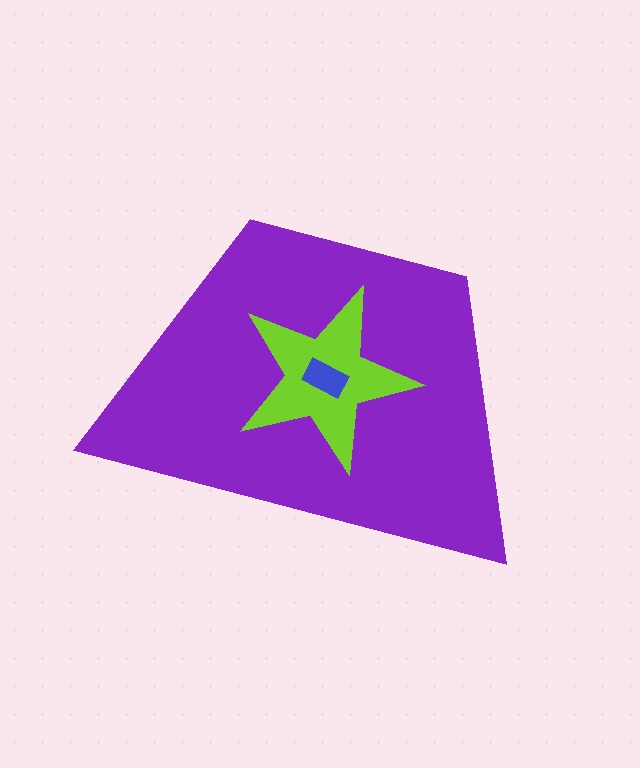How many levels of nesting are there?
3.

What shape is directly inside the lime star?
The blue rectangle.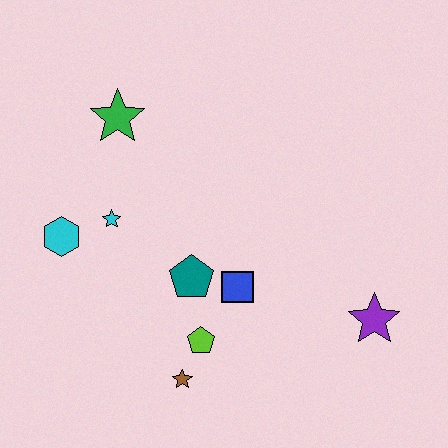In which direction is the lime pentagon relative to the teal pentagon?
The lime pentagon is below the teal pentagon.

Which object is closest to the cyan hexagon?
The cyan star is closest to the cyan hexagon.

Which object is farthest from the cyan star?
The purple star is farthest from the cyan star.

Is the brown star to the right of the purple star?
No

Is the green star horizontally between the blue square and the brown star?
No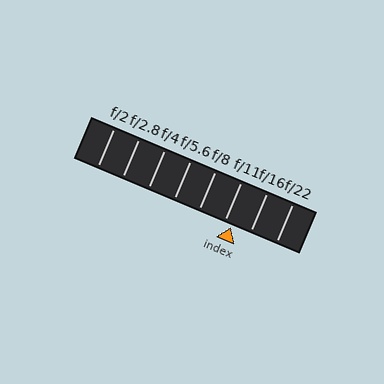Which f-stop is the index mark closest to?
The index mark is closest to f/11.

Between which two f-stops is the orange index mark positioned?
The index mark is between f/11 and f/16.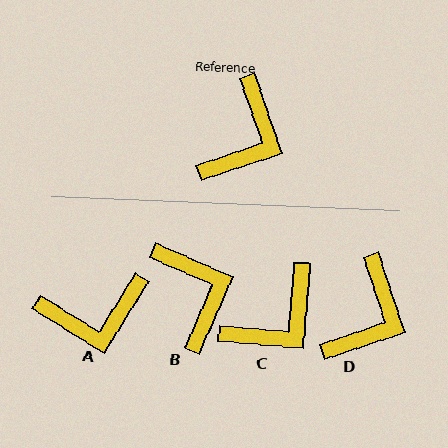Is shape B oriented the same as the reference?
No, it is off by about 48 degrees.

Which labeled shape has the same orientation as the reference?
D.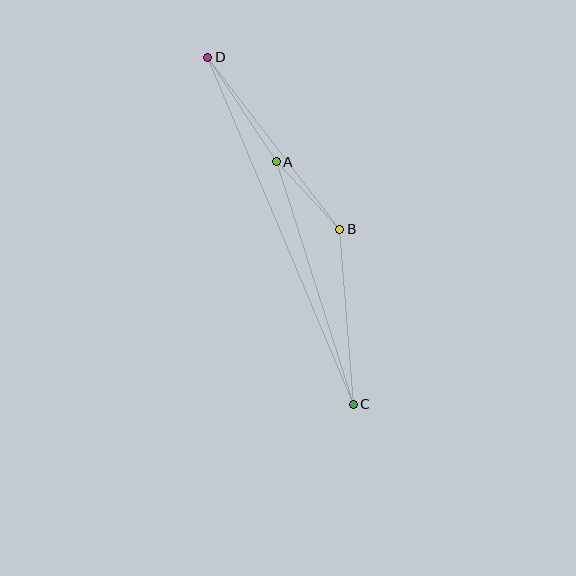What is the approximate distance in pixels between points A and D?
The distance between A and D is approximately 125 pixels.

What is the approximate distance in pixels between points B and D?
The distance between B and D is approximately 217 pixels.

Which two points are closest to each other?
Points A and B are closest to each other.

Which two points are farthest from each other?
Points C and D are farthest from each other.